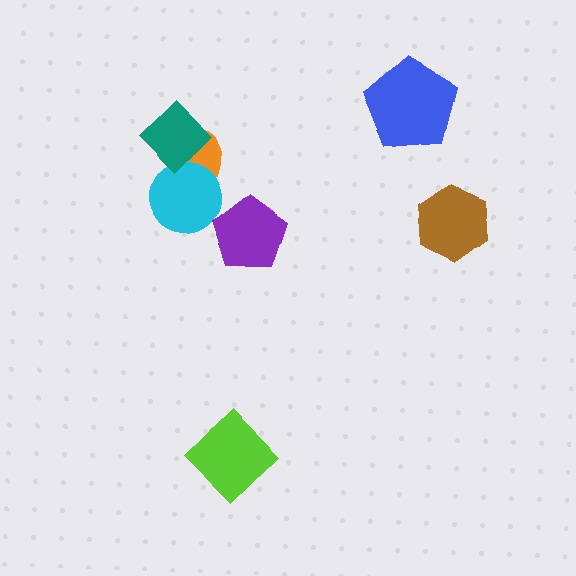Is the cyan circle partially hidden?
Yes, it is partially covered by another shape.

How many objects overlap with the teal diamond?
2 objects overlap with the teal diamond.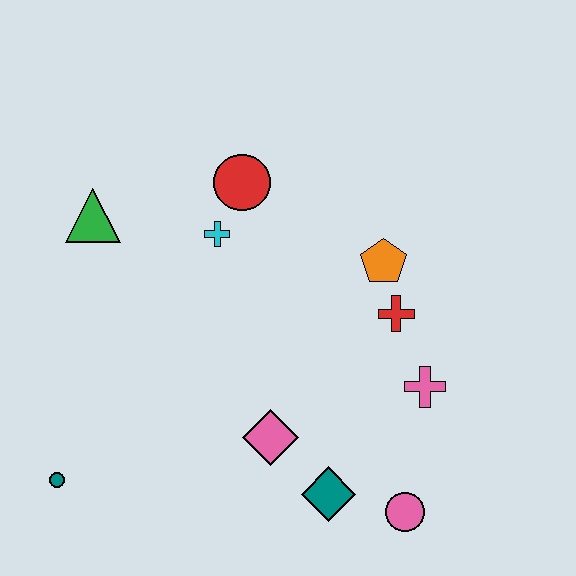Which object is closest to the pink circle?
The teal diamond is closest to the pink circle.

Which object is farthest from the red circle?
The pink circle is farthest from the red circle.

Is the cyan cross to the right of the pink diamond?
No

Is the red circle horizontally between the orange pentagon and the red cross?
No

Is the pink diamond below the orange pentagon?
Yes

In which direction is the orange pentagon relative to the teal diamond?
The orange pentagon is above the teal diamond.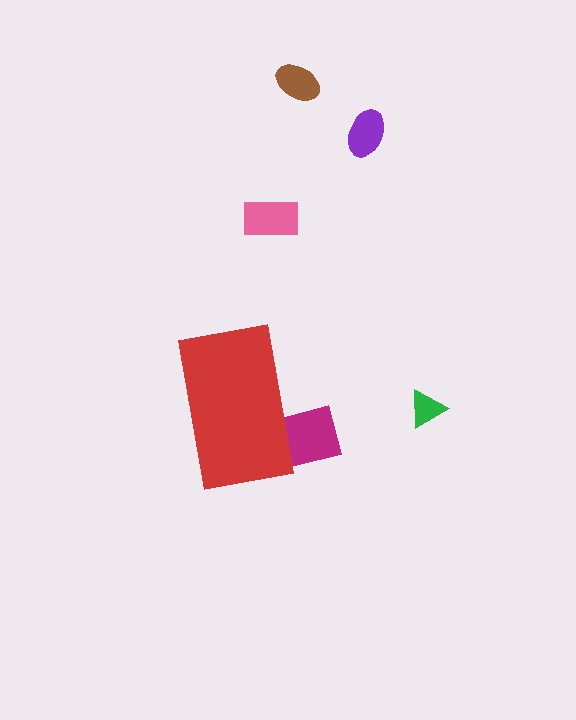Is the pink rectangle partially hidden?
No, the pink rectangle is fully visible.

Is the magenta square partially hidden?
Yes, the magenta square is partially hidden behind the red rectangle.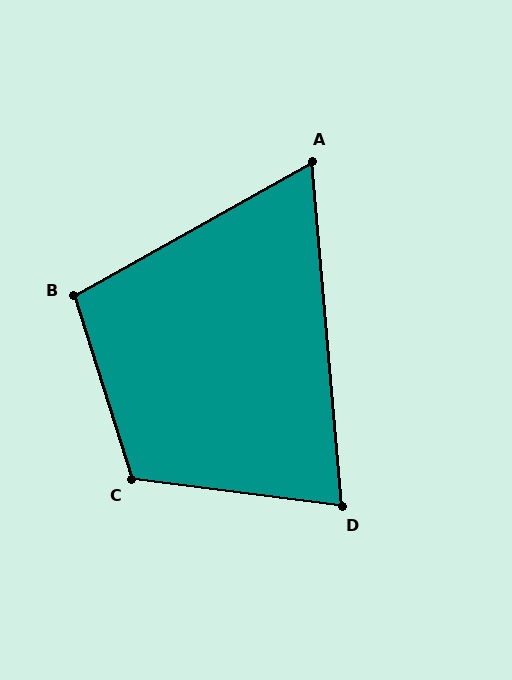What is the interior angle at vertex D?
Approximately 78 degrees (acute).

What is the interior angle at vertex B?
Approximately 102 degrees (obtuse).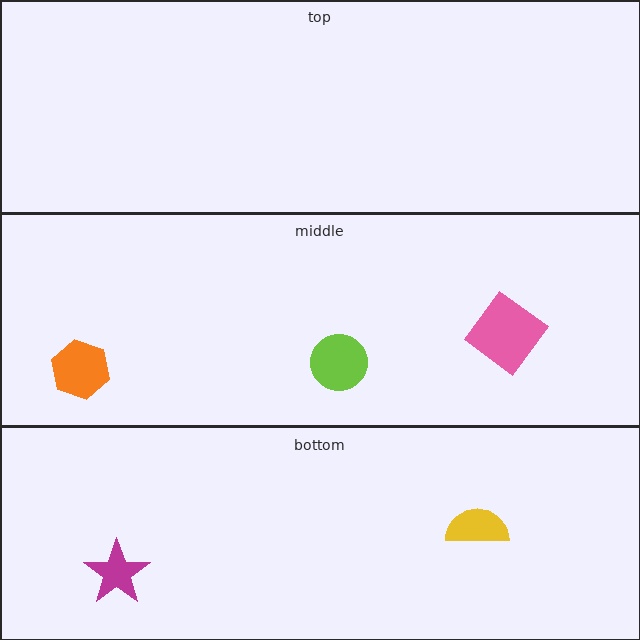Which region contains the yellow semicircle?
The bottom region.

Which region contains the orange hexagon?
The middle region.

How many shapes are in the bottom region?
2.